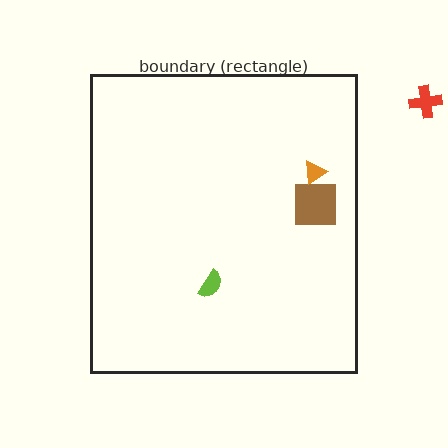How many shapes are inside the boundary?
3 inside, 1 outside.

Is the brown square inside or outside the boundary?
Inside.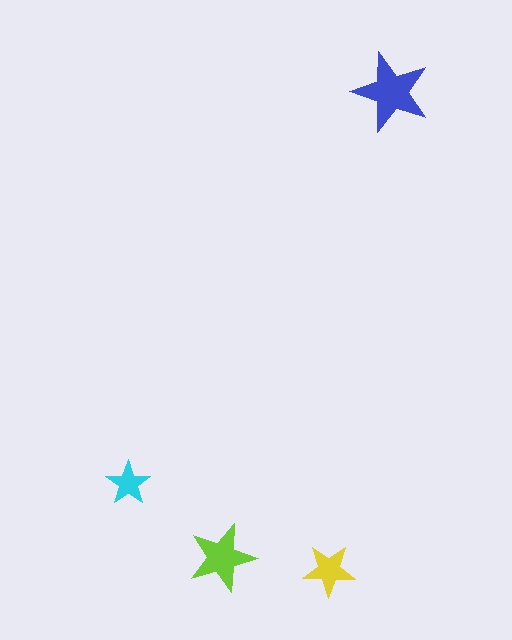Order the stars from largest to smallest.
the blue one, the lime one, the yellow one, the cyan one.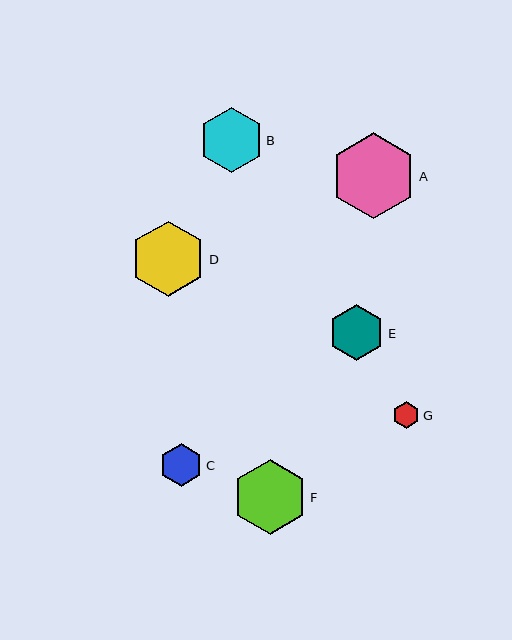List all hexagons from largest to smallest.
From largest to smallest: A, D, F, B, E, C, G.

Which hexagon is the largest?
Hexagon A is the largest with a size of approximately 86 pixels.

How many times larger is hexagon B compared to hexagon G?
Hexagon B is approximately 2.4 times the size of hexagon G.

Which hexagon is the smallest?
Hexagon G is the smallest with a size of approximately 27 pixels.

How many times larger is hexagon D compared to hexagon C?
Hexagon D is approximately 1.8 times the size of hexagon C.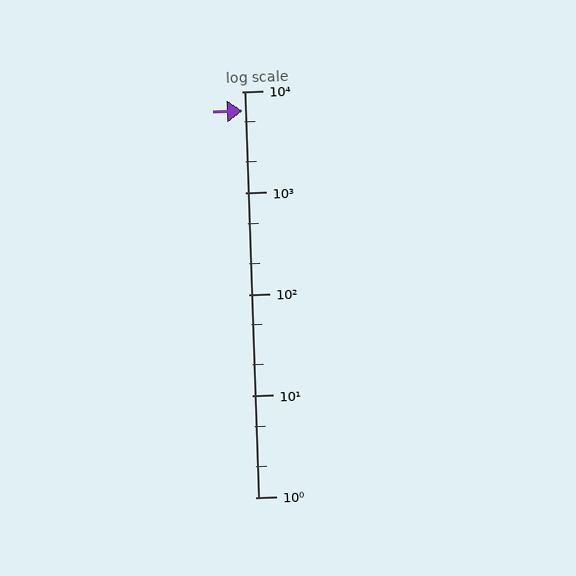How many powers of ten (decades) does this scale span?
The scale spans 4 decades, from 1 to 10000.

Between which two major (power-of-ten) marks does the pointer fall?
The pointer is between 1000 and 10000.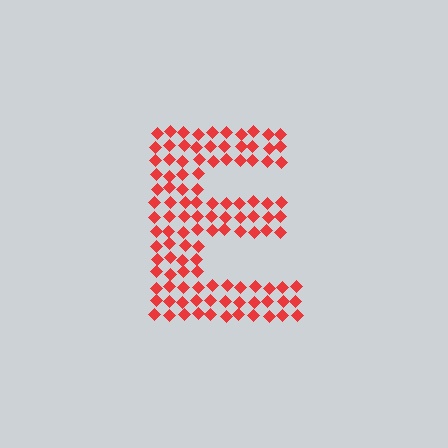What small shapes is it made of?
It is made of small diamonds.